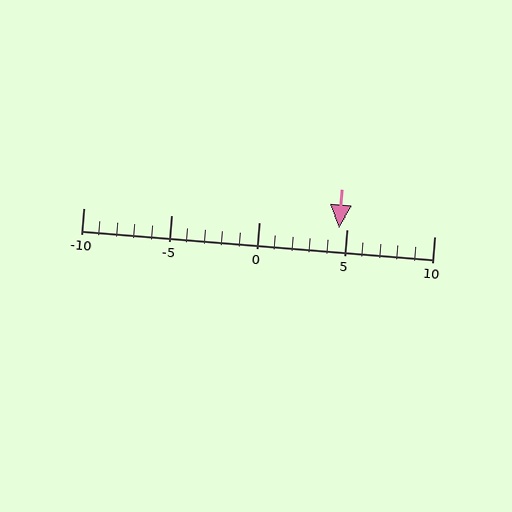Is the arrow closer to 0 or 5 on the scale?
The arrow is closer to 5.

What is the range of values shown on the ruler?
The ruler shows values from -10 to 10.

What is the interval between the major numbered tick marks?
The major tick marks are spaced 5 units apart.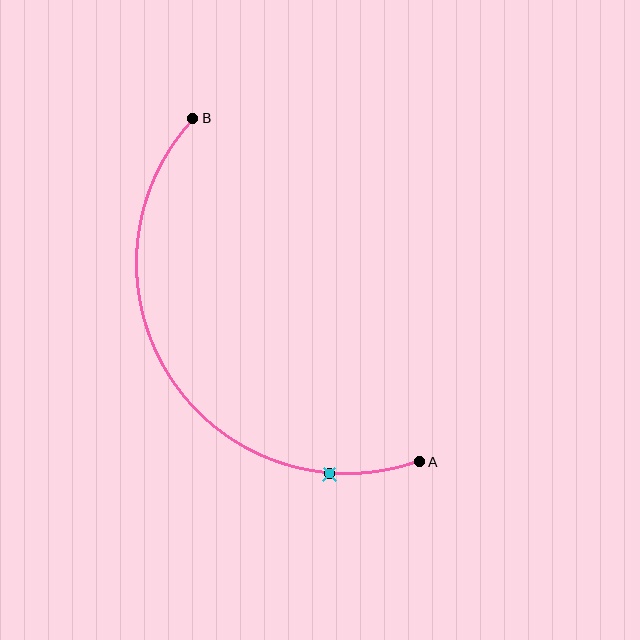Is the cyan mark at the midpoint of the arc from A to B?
No. The cyan mark lies on the arc but is closer to endpoint A. The arc midpoint would be at the point on the curve equidistant along the arc from both A and B.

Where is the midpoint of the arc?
The arc midpoint is the point on the curve farthest from the straight line joining A and B. It sits to the left of that line.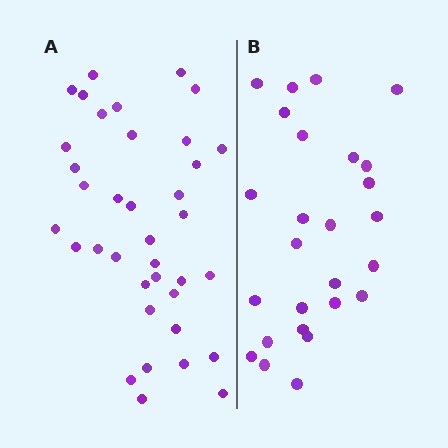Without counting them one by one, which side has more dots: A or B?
Region A (the left region) has more dots.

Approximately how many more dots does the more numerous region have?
Region A has roughly 12 or so more dots than region B.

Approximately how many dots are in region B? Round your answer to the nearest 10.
About 30 dots. (The exact count is 26, which rounds to 30.)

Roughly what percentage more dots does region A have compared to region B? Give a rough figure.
About 40% more.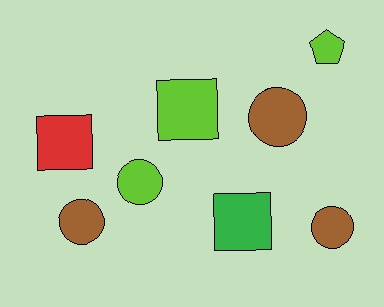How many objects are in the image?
There are 8 objects.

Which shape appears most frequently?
Circle, with 4 objects.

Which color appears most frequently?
Brown, with 3 objects.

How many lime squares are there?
There is 1 lime square.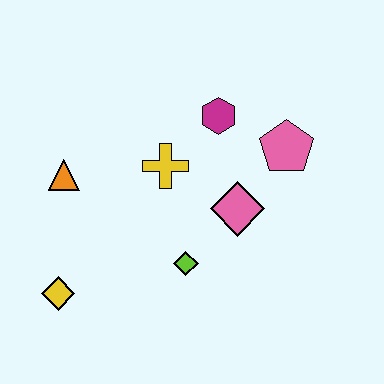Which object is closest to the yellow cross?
The magenta hexagon is closest to the yellow cross.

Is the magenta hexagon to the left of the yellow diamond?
No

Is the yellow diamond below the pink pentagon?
Yes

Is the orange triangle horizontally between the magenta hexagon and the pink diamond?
No